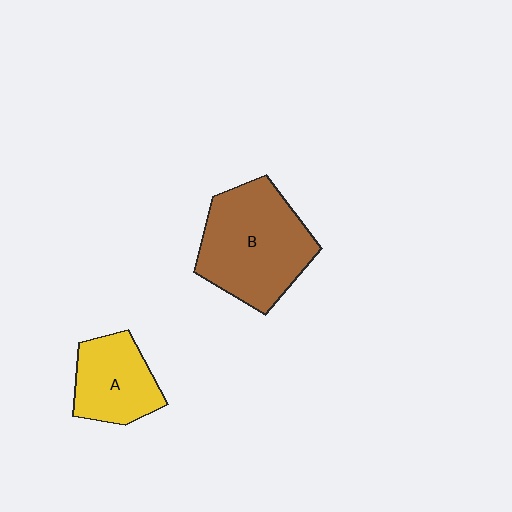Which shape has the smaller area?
Shape A (yellow).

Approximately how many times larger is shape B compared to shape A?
Approximately 1.7 times.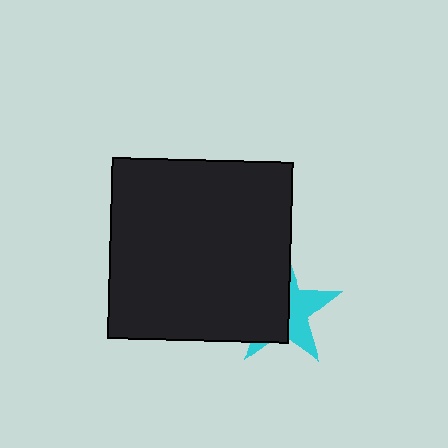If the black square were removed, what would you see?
You would see the complete cyan star.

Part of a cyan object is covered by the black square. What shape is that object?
It is a star.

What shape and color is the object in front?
The object in front is a black square.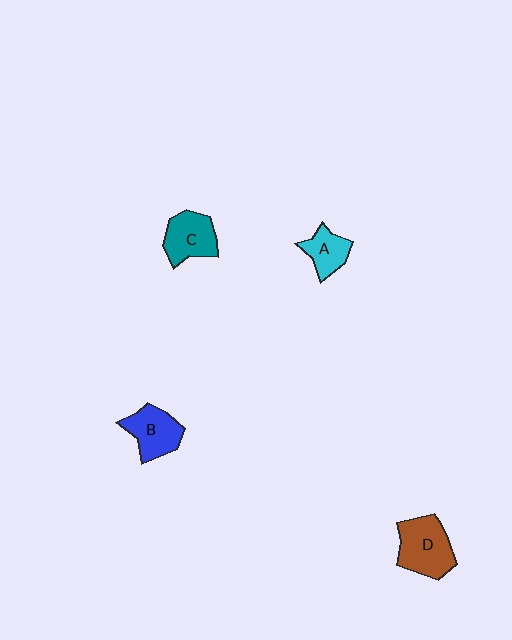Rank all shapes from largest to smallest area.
From largest to smallest: D (brown), B (blue), C (teal), A (cyan).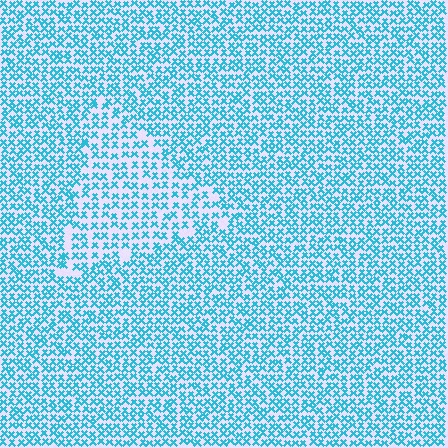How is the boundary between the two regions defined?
The boundary is defined by a change in element density (approximately 1.5x ratio). All elements are the same color, size, and shape.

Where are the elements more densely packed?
The elements are more densely packed outside the triangle boundary.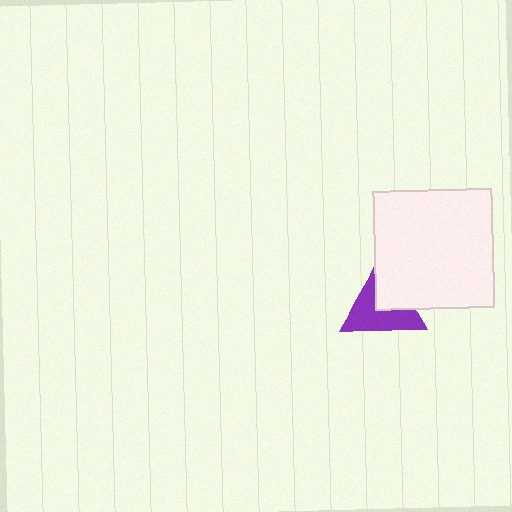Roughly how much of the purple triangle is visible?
About half of it is visible (roughly 61%).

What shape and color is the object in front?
The object in front is a white square.